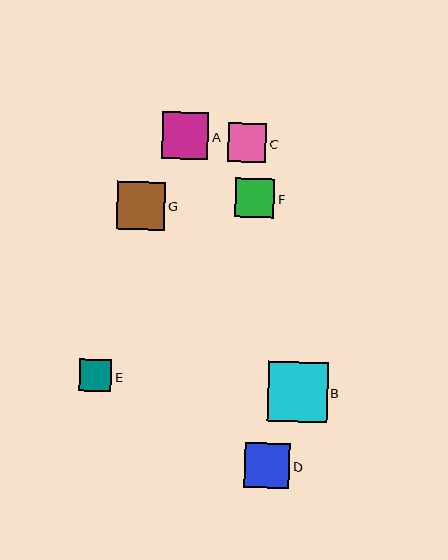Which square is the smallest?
Square E is the smallest with a size of approximately 32 pixels.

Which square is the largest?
Square B is the largest with a size of approximately 60 pixels.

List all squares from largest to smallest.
From largest to smallest: B, G, A, D, F, C, E.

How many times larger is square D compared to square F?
Square D is approximately 1.1 times the size of square F.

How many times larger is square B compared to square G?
Square B is approximately 1.2 times the size of square G.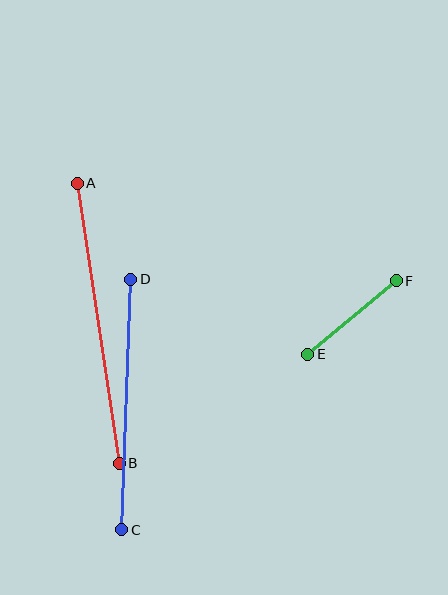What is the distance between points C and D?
The distance is approximately 250 pixels.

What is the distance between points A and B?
The distance is approximately 283 pixels.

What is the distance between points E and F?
The distance is approximately 115 pixels.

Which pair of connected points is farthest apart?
Points A and B are farthest apart.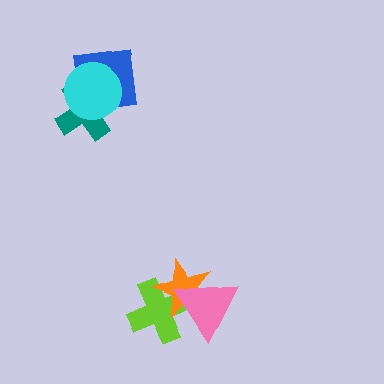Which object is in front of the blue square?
The cyan circle is in front of the blue square.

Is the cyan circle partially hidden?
No, no other shape covers it.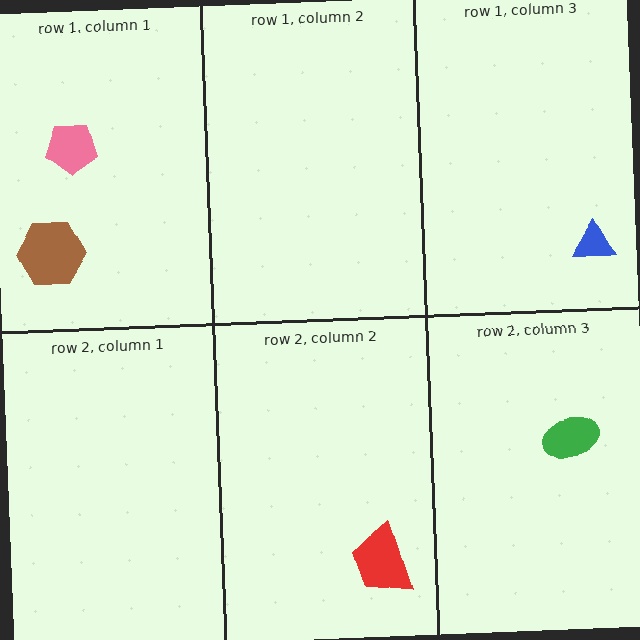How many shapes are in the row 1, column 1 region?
2.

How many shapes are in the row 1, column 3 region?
1.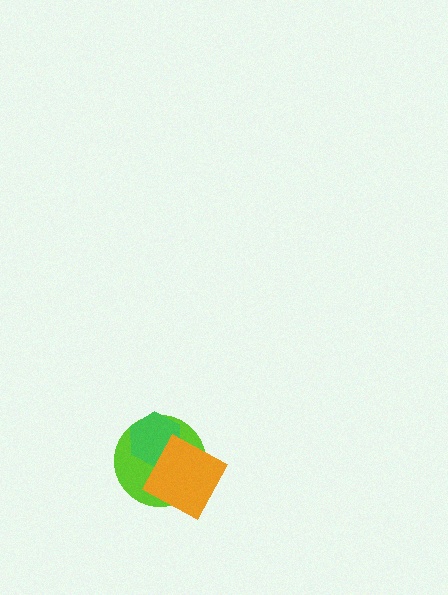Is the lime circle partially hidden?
Yes, it is partially covered by another shape.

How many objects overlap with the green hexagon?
2 objects overlap with the green hexagon.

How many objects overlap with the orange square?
2 objects overlap with the orange square.